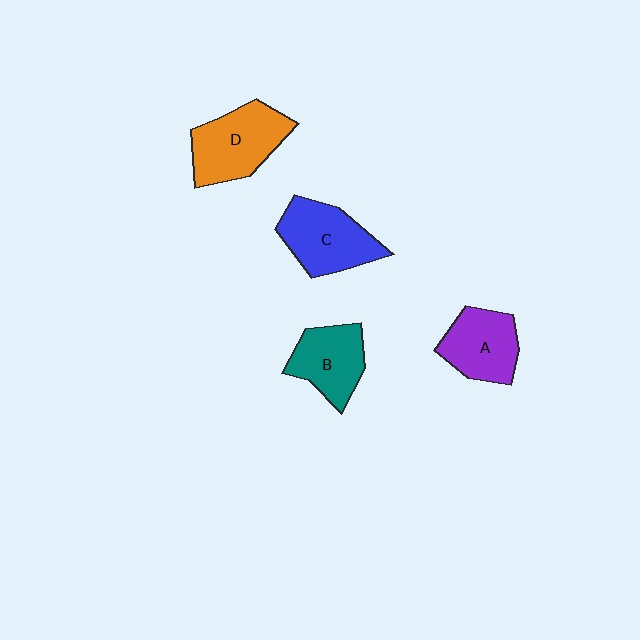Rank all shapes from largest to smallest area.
From largest to smallest: D (orange), C (blue), A (purple), B (teal).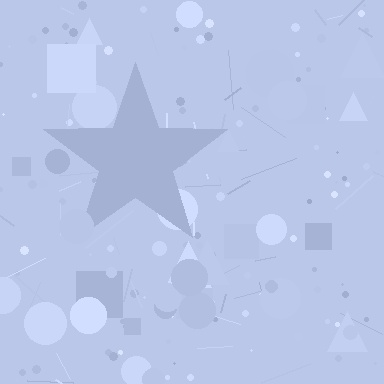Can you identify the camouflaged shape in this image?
The camouflaged shape is a star.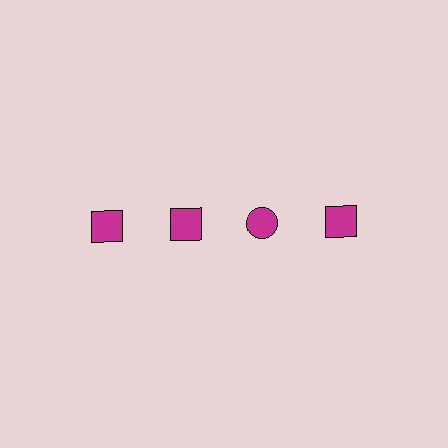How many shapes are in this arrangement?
There are 4 shapes arranged in a grid pattern.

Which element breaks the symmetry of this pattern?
The magenta circle in the top row, center column breaks the symmetry. All other shapes are magenta squares.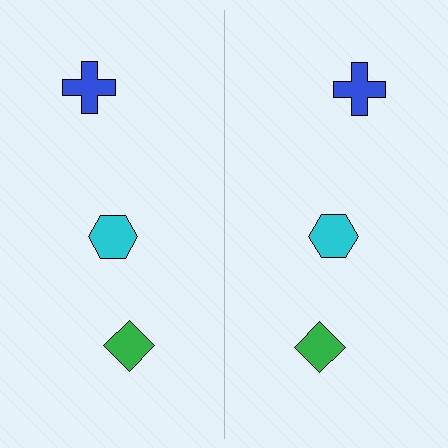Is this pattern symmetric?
Yes, this pattern has bilateral (reflection) symmetry.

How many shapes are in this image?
There are 6 shapes in this image.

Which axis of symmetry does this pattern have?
The pattern has a vertical axis of symmetry running through the center of the image.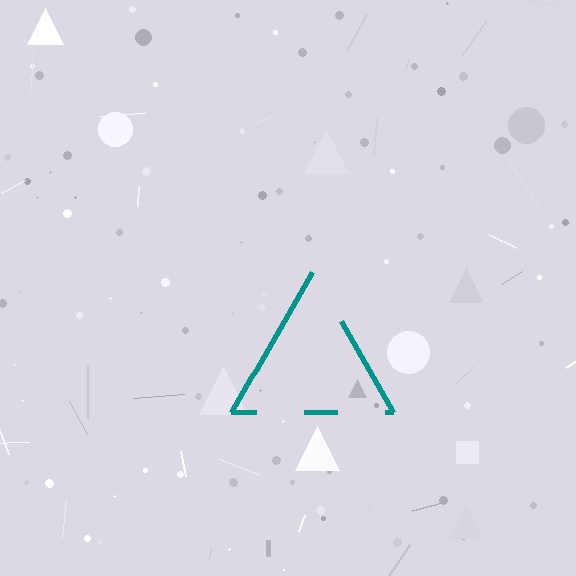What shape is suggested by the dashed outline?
The dashed outline suggests a triangle.